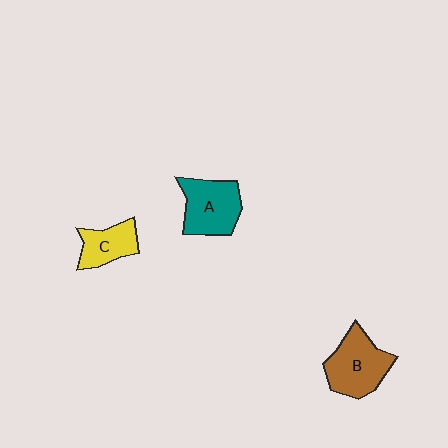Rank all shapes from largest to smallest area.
From largest to smallest: B (brown), A (teal), C (yellow).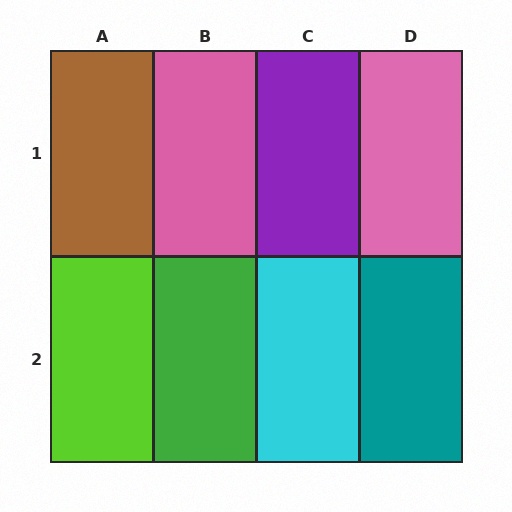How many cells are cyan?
1 cell is cyan.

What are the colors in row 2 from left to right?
Lime, green, cyan, teal.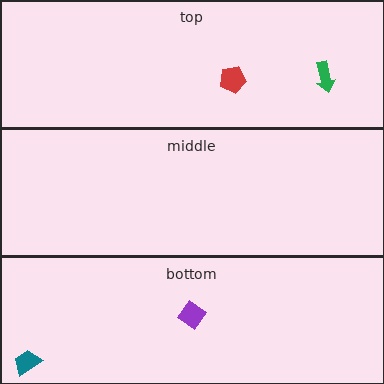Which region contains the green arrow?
The top region.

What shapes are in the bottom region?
The purple diamond, the teal trapezoid.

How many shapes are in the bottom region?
2.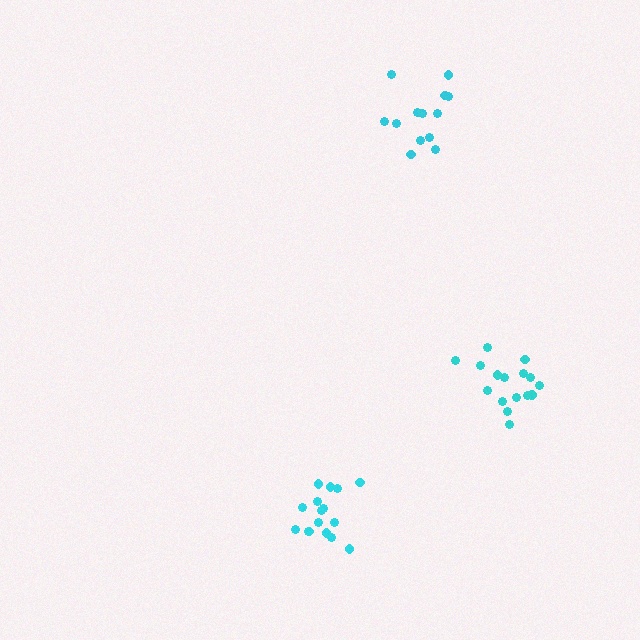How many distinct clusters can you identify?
There are 3 distinct clusters.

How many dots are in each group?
Group 1: 16 dots, Group 2: 16 dots, Group 3: 13 dots (45 total).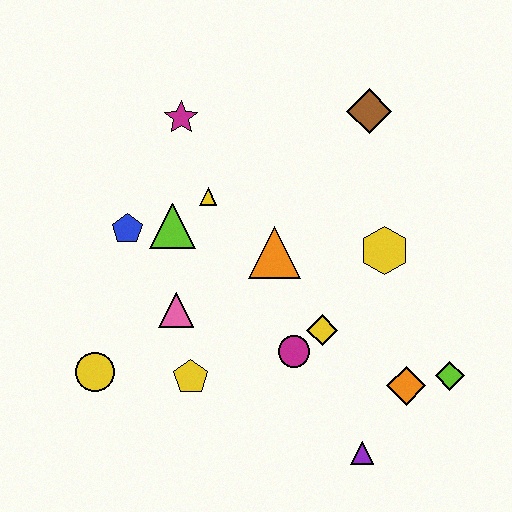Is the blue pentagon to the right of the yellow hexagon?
No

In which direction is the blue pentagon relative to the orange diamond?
The blue pentagon is to the left of the orange diamond.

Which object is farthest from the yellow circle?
The brown diamond is farthest from the yellow circle.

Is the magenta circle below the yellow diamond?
Yes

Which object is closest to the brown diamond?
The yellow hexagon is closest to the brown diamond.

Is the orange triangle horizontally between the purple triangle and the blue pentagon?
Yes